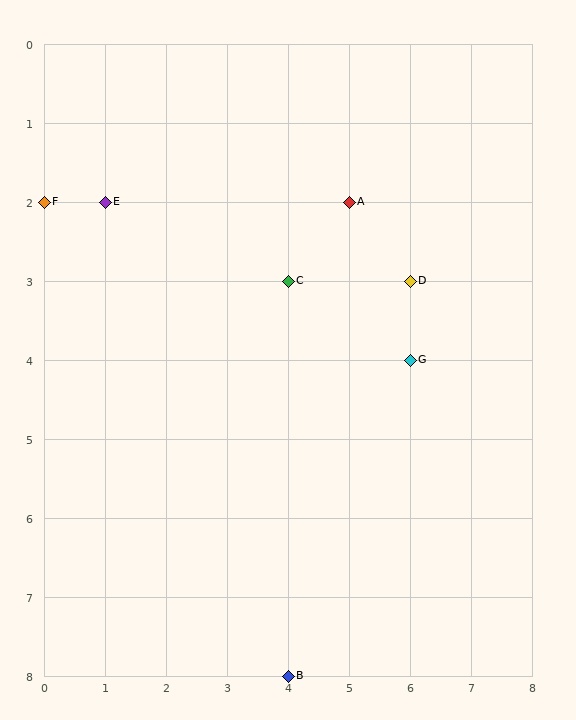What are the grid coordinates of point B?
Point B is at grid coordinates (4, 8).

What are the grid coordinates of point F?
Point F is at grid coordinates (0, 2).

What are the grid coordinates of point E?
Point E is at grid coordinates (1, 2).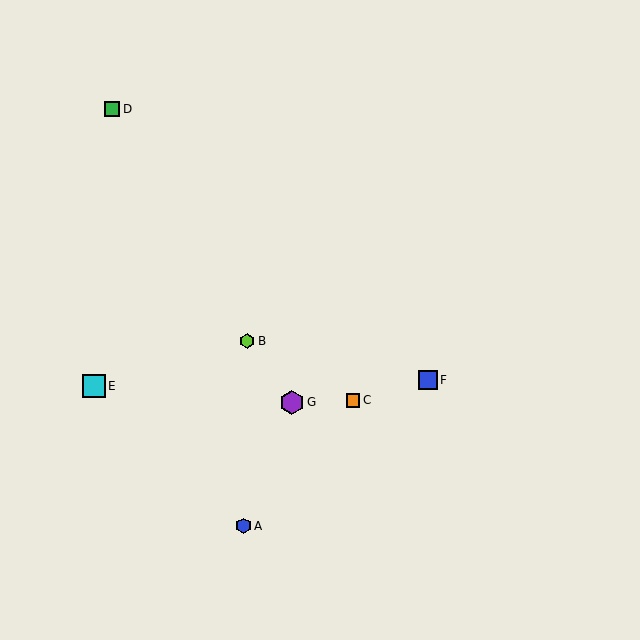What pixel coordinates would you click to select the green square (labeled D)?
Click at (112, 109) to select the green square D.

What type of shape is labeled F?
Shape F is a blue square.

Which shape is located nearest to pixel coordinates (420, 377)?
The blue square (labeled F) at (428, 380) is nearest to that location.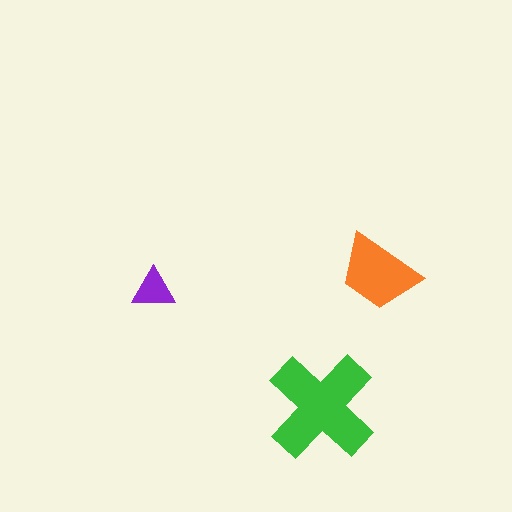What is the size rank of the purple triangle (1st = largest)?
3rd.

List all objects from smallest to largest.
The purple triangle, the orange trapezoid, the green cross.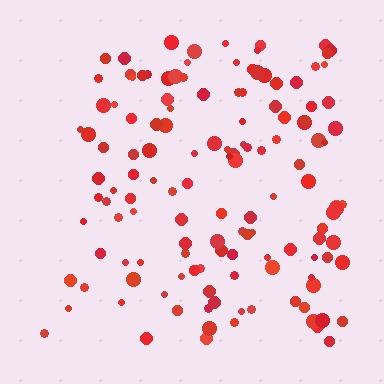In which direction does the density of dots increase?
From left to right, with the right side densest.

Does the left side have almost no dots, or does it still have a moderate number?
Still a moderate number, just noticeably fewer than the right.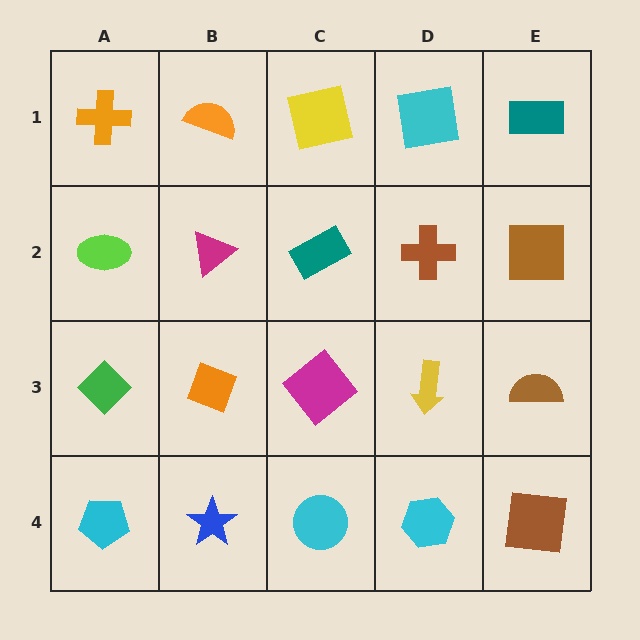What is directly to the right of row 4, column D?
A brown square.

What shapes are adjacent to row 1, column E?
A brown square (row 2, column E), a cyan square (row 1, column D).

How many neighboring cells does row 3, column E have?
3.